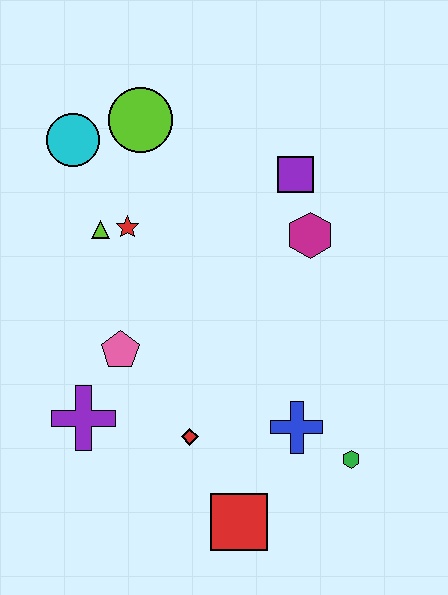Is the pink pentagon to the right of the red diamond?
No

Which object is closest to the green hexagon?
The blue cross is closest to the green hexagon.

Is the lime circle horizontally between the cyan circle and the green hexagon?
Yes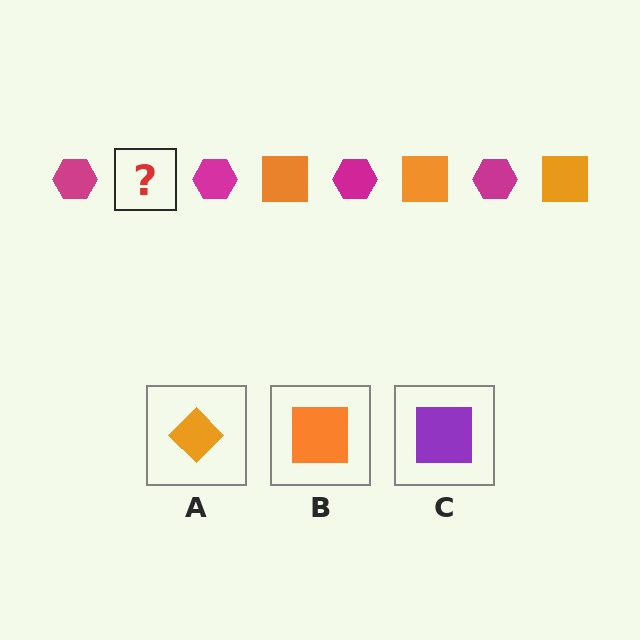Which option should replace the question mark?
Option B.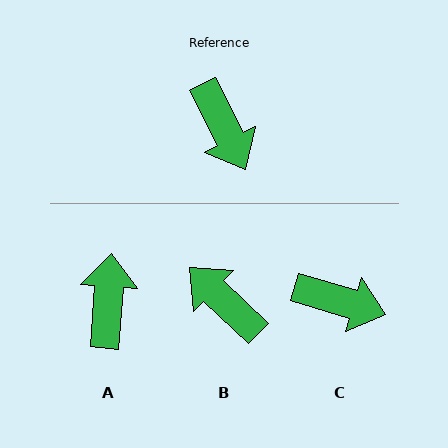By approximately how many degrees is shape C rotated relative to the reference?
Approximately 47 degrees counter-clockwise.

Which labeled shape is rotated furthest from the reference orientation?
B, about 160 degrees away.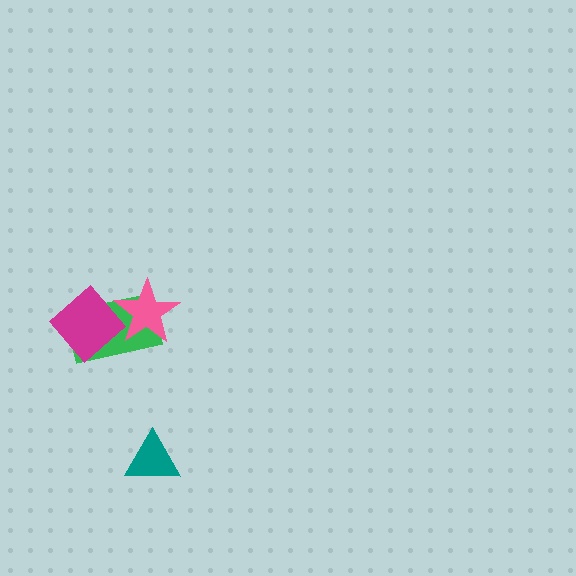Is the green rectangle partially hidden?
Yes, it is partially covered by another shape.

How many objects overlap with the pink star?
1 object overlaps with the pink star.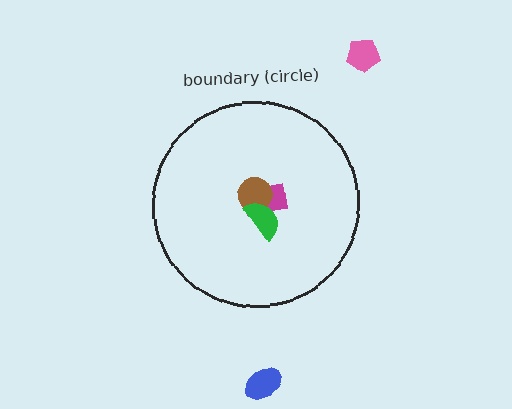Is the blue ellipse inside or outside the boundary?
Outside.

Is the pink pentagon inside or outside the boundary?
Outside.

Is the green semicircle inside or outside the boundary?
Inside.